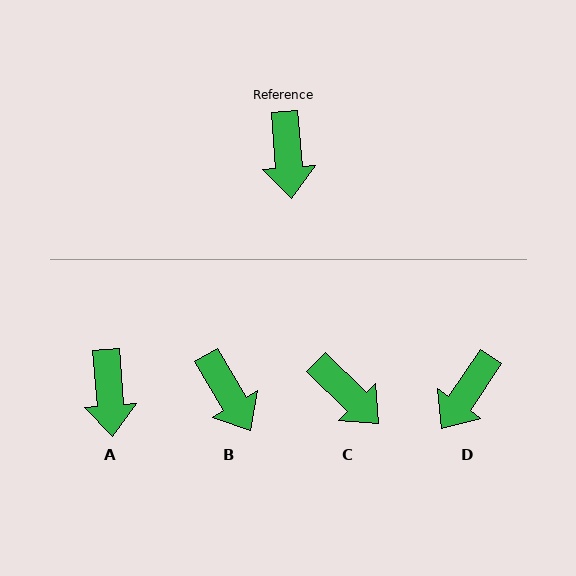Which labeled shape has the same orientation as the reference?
A.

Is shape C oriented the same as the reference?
No, it is off by about 41 degrees.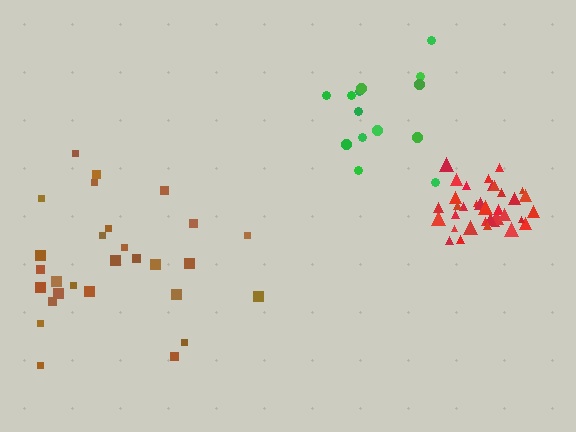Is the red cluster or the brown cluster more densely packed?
Red.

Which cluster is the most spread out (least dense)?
Green.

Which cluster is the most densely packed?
Red.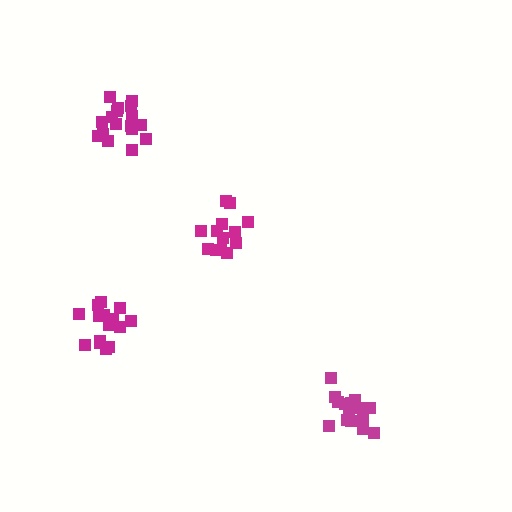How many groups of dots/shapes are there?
There are 4 groups.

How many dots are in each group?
Group 1: 17 dots, Group 2: 16 dots, Group 3: 15 dots, Group 4: 13 dots (61 total).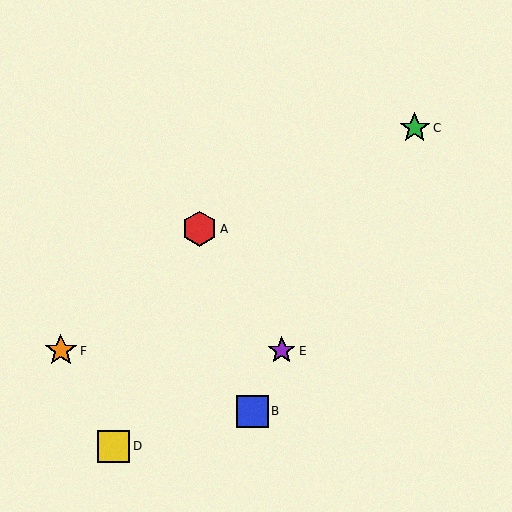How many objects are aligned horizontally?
2 objects (E, F) are aligned horizontally.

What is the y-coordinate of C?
Object C is at y≈128.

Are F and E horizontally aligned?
Yes, both are at y≈351.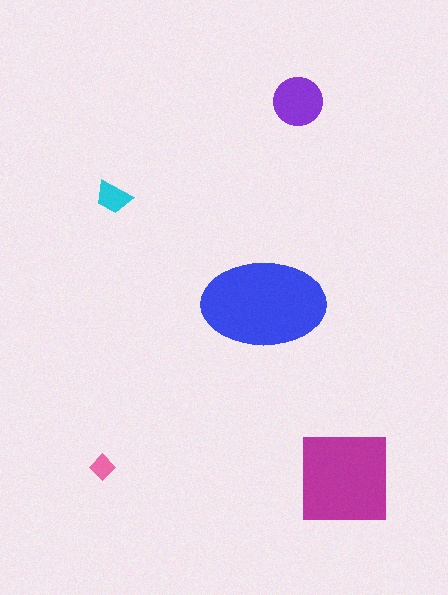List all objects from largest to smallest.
The blue ellipse, the magenta square, the purple circle, the cyan trapezoid, the pink diamond.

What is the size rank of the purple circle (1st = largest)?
3rd.